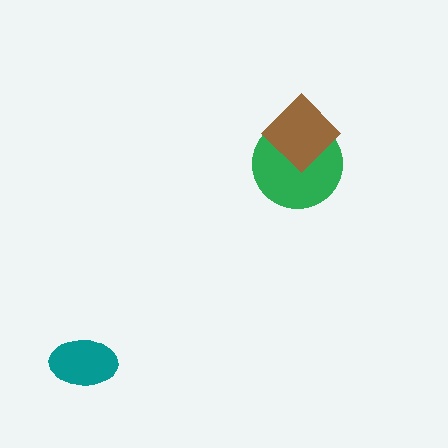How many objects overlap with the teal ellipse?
0 objects overlap with the teal ellipse.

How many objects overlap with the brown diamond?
1 object overlaps with the brown diamond.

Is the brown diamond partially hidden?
No, no other shape covers it.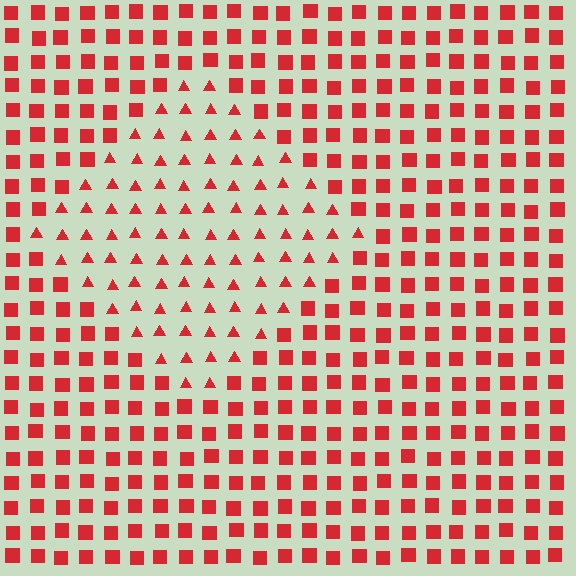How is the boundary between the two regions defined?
The boundary is defined by a change in element shape: triangles inside vs. squares outside. All elements share the same color and spacing.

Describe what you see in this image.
The image is filled with small red elements arranged in a uniform grid. A diamond-shaped region contains triangles, while the surrounding area contains squares. The boundary is defined purely by the change in element shape.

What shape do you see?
I see a diamond.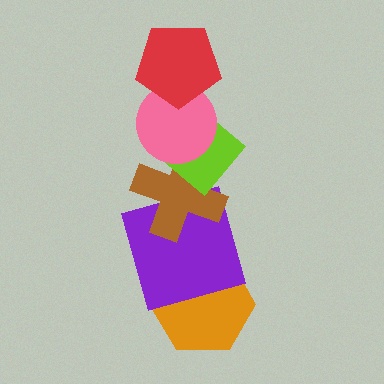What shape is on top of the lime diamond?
The pink circle is on top of the lime diamond.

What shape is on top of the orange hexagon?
The purple square is on top of the orange hexagon.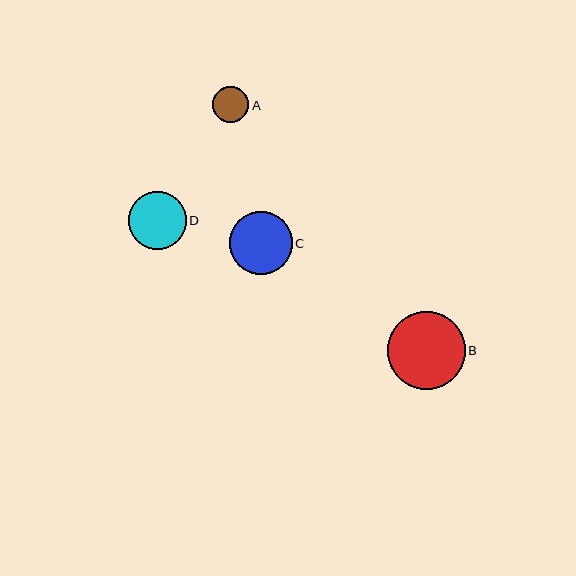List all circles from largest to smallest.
From largest to smallest: B, C, D, A.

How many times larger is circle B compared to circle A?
Circle B is approximately 2.2 times the size of circle A.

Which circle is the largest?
Circle B is the largest with a size of approximately 78 pixels.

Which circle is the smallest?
Circle A is the smallest with a size of approximately 36 pixels.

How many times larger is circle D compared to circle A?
Circle D is approximately 1.6 times the size of circle A.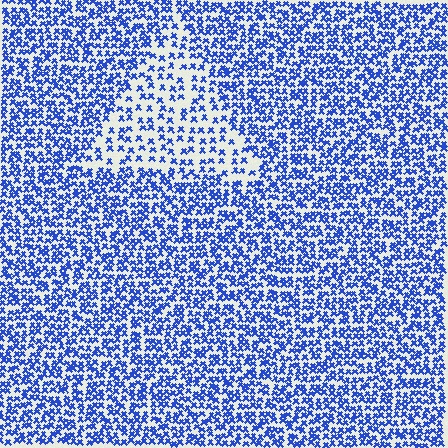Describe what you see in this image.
The image contains small blue elements arranged at two different densities. A triangle-shaped region is visible where the elements are less densely packed than the surrounding area.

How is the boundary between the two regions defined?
The boundary is defined by a change in element density (approximately 2.1x ratio). All elements are the same color, size, and shape.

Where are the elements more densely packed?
The elements are more densely packed outside the triangle boundary.